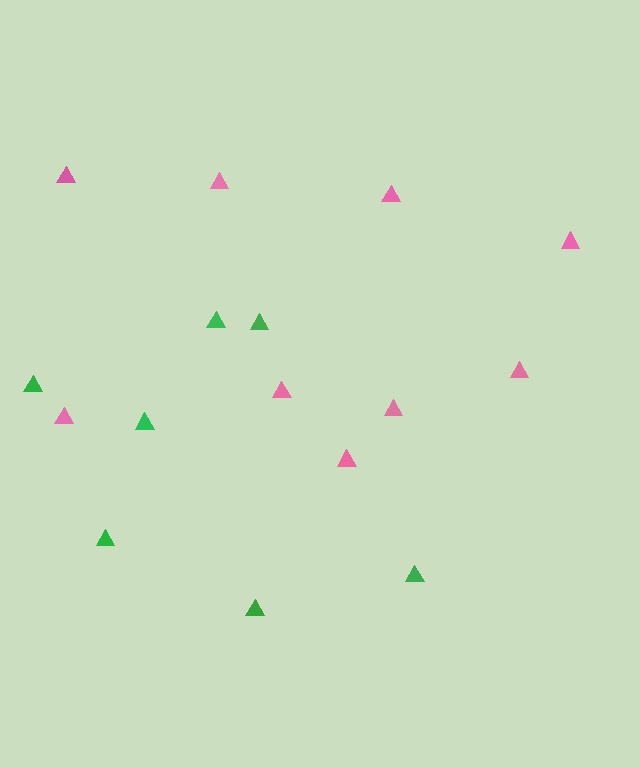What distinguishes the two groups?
There are 2 groups: one group of green triangles (7) and one group of pink triangles (9).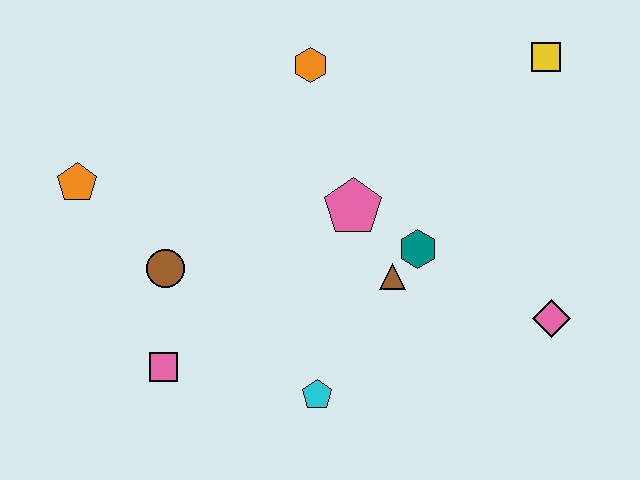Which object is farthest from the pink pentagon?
The orange pentagon is farthest from the pink pentagon.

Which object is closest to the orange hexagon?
The pink pentagon is closest to the orange hexagon.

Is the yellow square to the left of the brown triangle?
No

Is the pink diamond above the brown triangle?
No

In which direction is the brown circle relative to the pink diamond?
The brown circle is to the left of the pink diamond.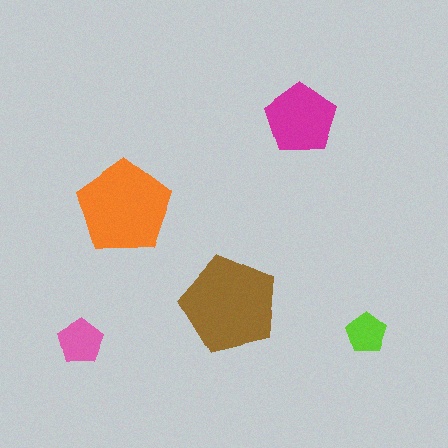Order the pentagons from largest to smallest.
the brown one, the orange one, the magenta one, the pink one, the lime one.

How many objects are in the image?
There are 5 objects in the image.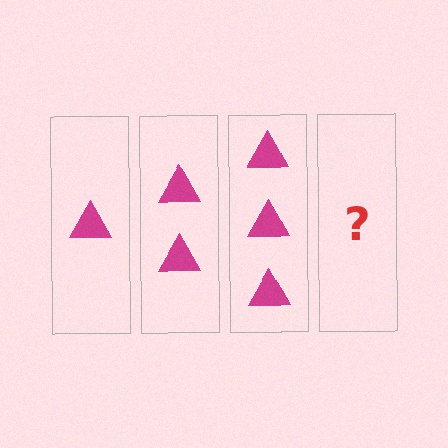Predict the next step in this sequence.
The next step is 4 triangles.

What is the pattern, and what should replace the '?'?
The pattern is that each step adds one more triangle. The '?' should be 4 triangles.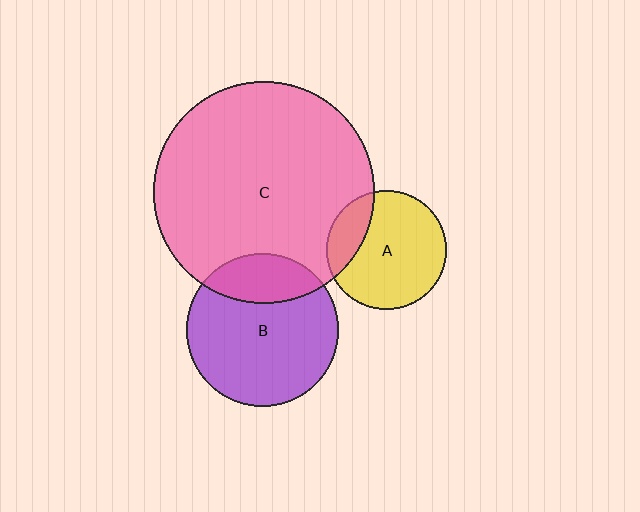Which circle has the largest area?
Circle C (pink).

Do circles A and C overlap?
Yes.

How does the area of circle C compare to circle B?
Approximately 2.1 times.